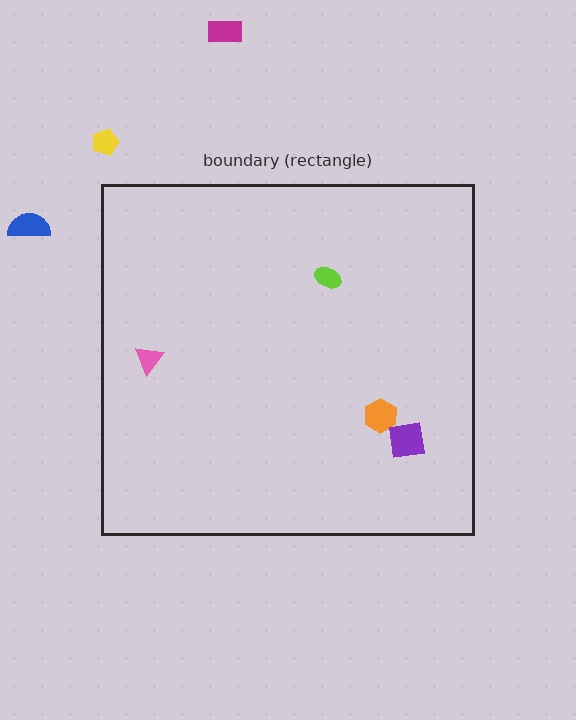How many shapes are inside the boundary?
4 inside, 3 outside.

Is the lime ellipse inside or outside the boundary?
Inside.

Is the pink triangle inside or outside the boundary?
Inside.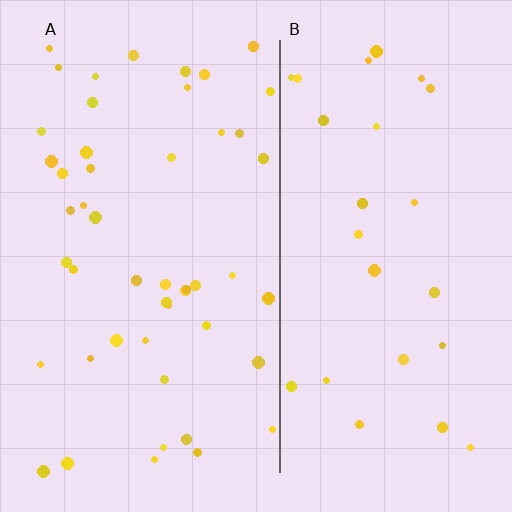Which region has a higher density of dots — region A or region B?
A (the left).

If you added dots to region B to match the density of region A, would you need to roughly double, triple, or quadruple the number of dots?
Approximately double.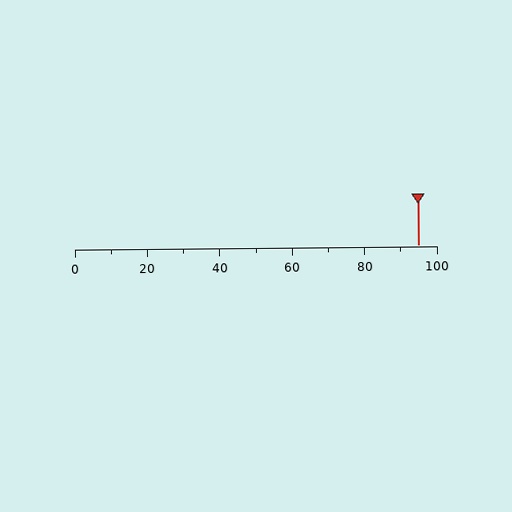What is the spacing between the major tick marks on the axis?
The major ticks are spaced 20 apart.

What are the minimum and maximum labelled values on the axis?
The axis runs from 0 to 100.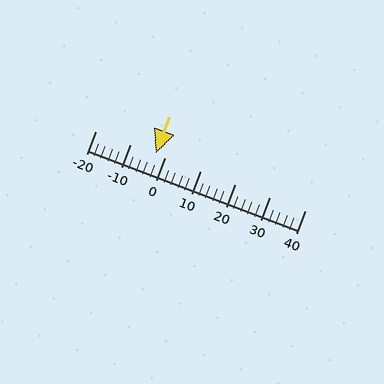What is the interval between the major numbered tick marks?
The major tick marks are spaced 10 units apart.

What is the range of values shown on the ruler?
The ruler shows values from -20 to 40.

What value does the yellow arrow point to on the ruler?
The yellow arrow points to approximately -3.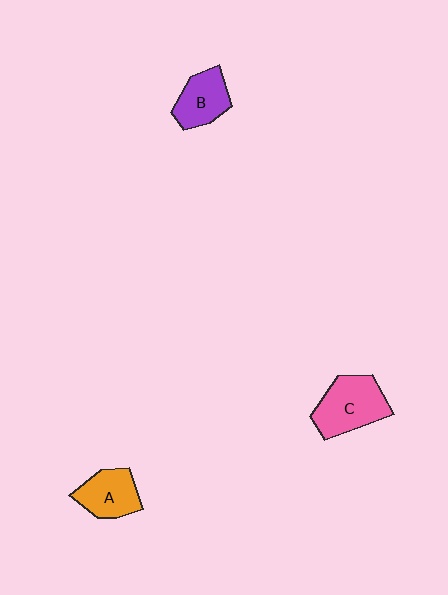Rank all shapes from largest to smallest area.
From largest to smallest: C (pink), A (orange), B (purple).